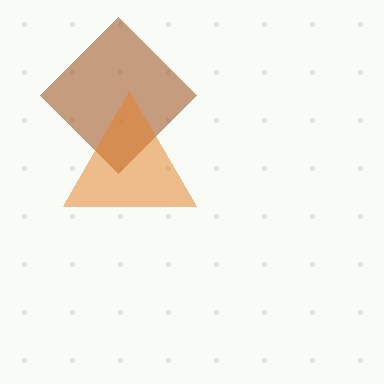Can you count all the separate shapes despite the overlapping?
Yes, there are 2 separate shapes.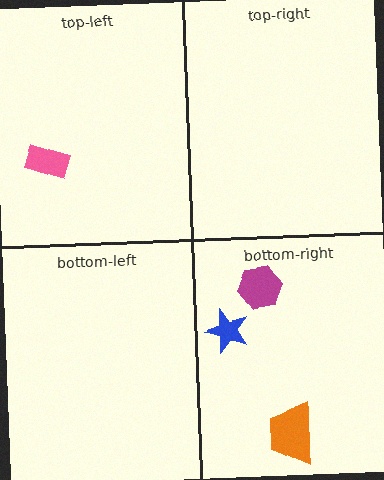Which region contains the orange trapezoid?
The bottom-right region.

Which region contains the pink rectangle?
The top-left region.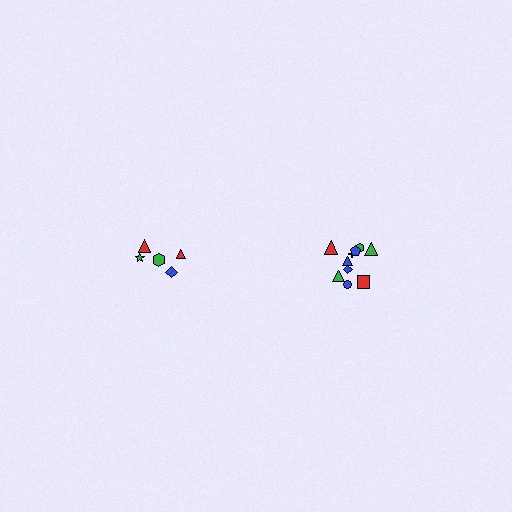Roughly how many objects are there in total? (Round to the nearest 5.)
Roughly 15 objects in total.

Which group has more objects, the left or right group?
The right group.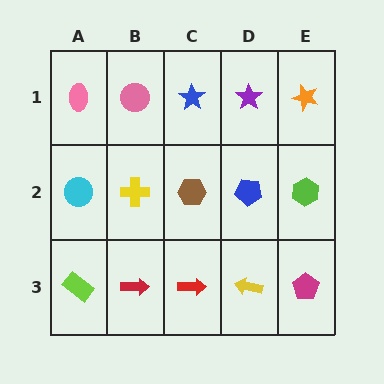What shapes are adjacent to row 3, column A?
A cyan circle (row 2, column A), a red arrow (row 3, column B).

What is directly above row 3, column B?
A yellow cross.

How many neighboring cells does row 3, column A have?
2.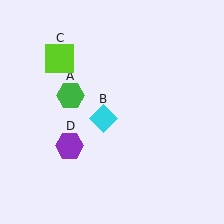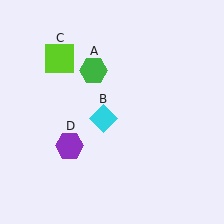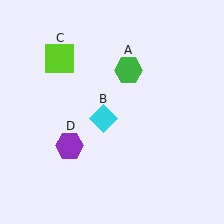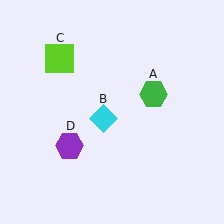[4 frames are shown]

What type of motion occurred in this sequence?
The green hexagon (object A) rotated clockwise around the center of the scene.